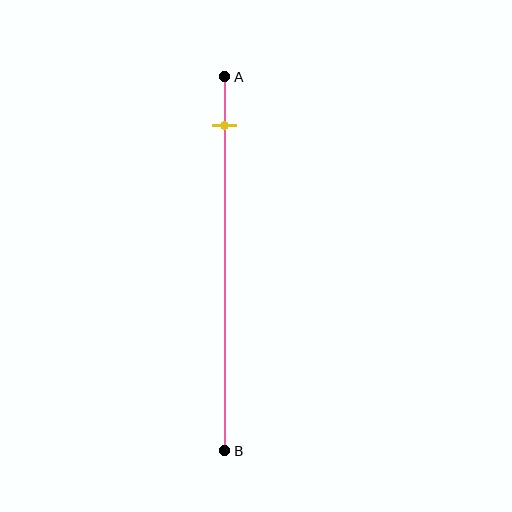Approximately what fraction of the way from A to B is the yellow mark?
The yellow mark is approximately 15% of the way from A to B.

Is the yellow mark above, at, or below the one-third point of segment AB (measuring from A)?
The yellow mark is above the one-third point of segment AB.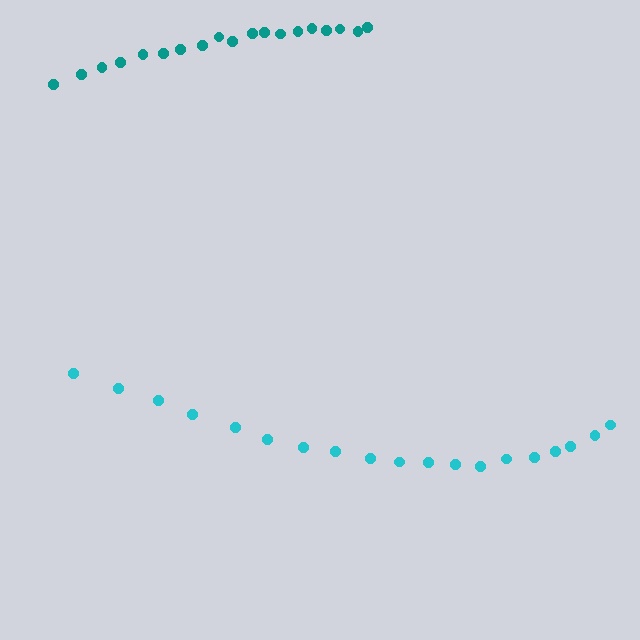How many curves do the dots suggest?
There are 2 distinct paths.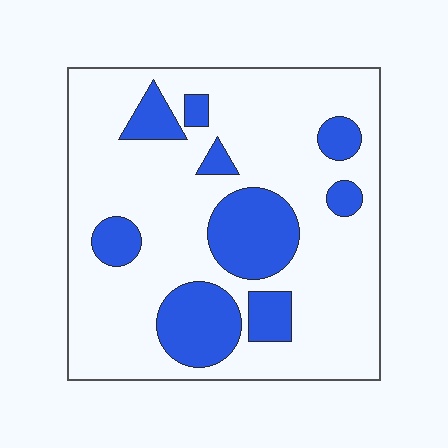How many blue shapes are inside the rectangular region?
9.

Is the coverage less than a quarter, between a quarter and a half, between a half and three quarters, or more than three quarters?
Less than a quarter.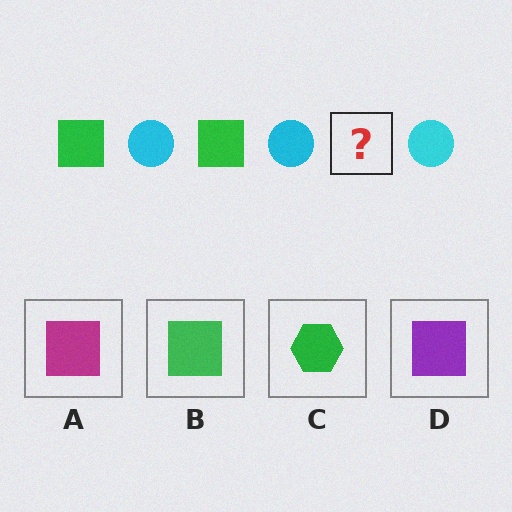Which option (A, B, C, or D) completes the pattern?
B.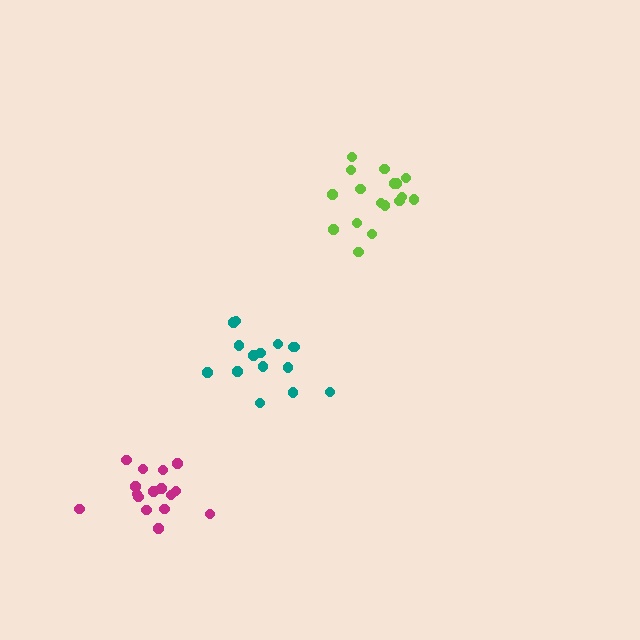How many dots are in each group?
Group 1: 16 dots, Group 2: 15 dots, Group 3: 17 dots (48 total).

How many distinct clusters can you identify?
There are 3 distinct clusters.